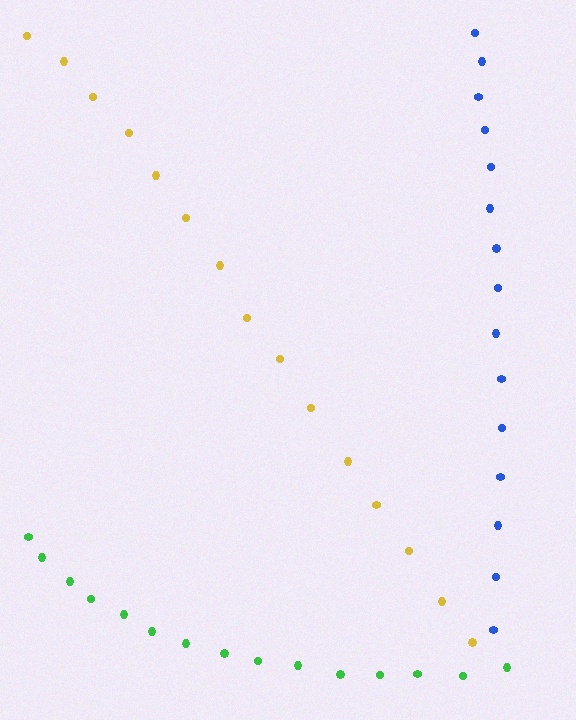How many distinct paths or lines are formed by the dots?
There are 3 distinct paths.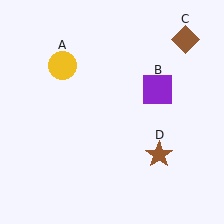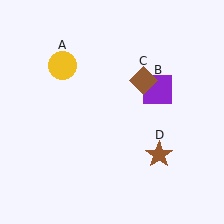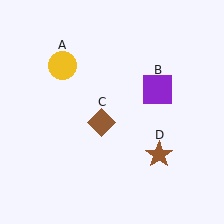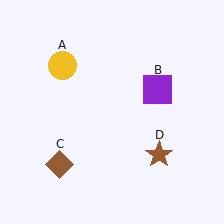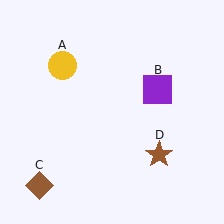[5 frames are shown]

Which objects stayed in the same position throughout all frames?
Yellow circle (object A) and purple square (object B) and brown star (object D) remained stationary.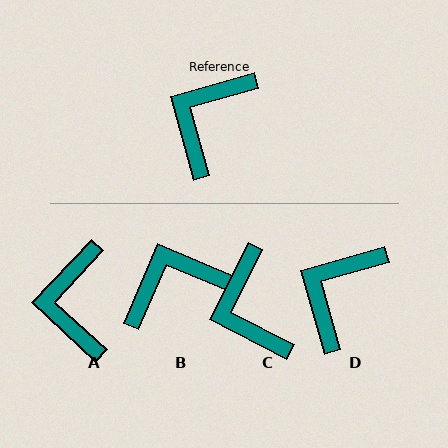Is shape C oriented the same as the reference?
No, it is off by about 48 degrees.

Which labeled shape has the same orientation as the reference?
D.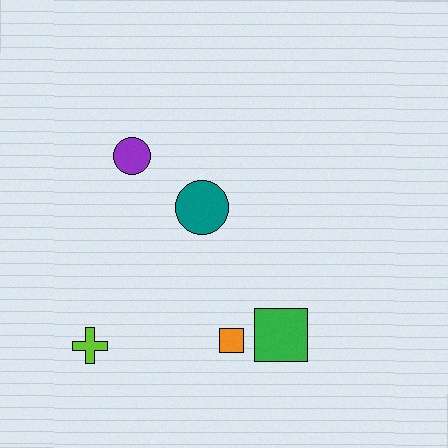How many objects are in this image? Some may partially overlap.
There are 5 objects.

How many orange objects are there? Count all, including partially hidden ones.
There is 1 orange object.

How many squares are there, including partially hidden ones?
There are 2 squares.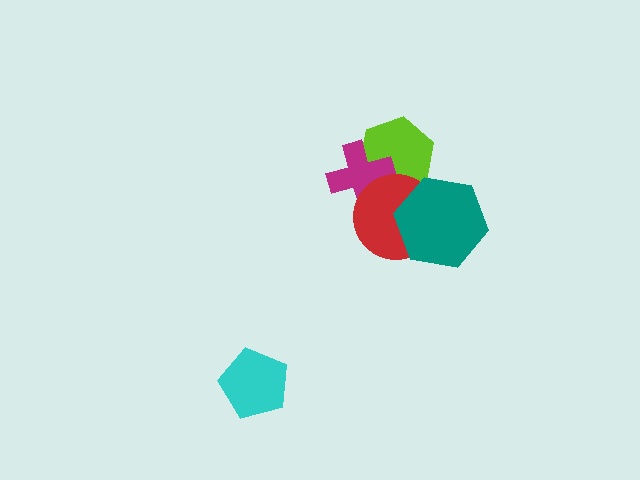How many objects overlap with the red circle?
3 objects overlap with the red circle.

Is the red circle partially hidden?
Yes, it is partially covered by another shape.